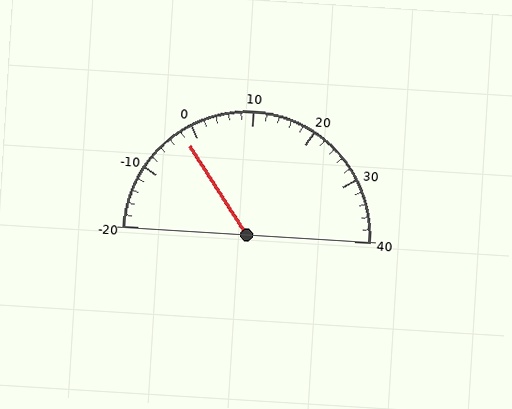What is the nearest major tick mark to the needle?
The nearest major tick mark is 0.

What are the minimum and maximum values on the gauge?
The gauge ranges from -20 to 40.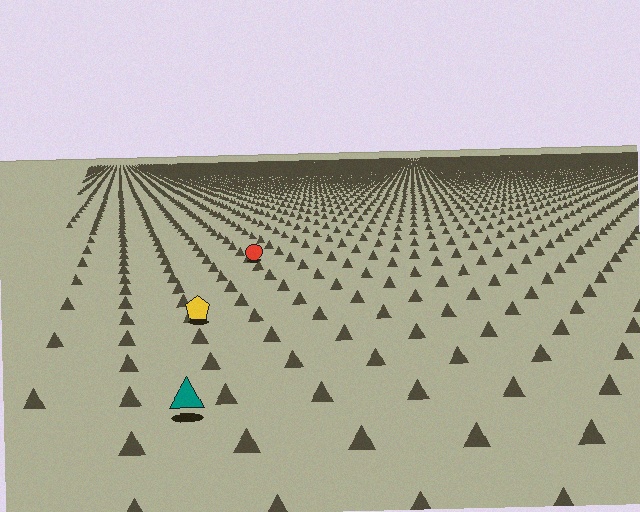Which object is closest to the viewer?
The teal triangle is closest. The texture marks near it are larger and more spread out.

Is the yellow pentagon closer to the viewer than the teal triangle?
No. The teal triangle is closer — you can tell from the texture gradient: the ground texture is coarser near it.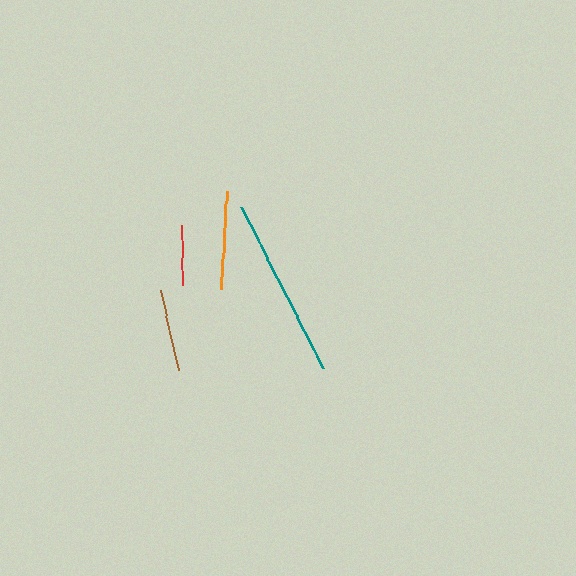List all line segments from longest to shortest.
From longest to shortest: teal, orange, brown, red.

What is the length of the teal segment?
The teal segment is approximately 180 pixels long.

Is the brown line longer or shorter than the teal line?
The teal line is longer than the brown line.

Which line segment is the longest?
The teal line is the longest at approximately 180 pixels.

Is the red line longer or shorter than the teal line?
The teal line is longer than the red line.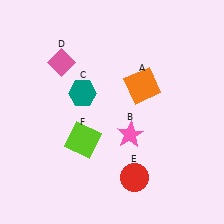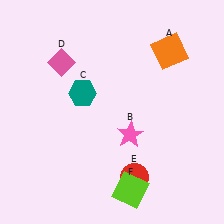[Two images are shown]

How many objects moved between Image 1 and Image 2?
2 objects moved between the two images.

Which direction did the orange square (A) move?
The orange square (A) moved up.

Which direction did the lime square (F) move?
The lime square (F) moved down.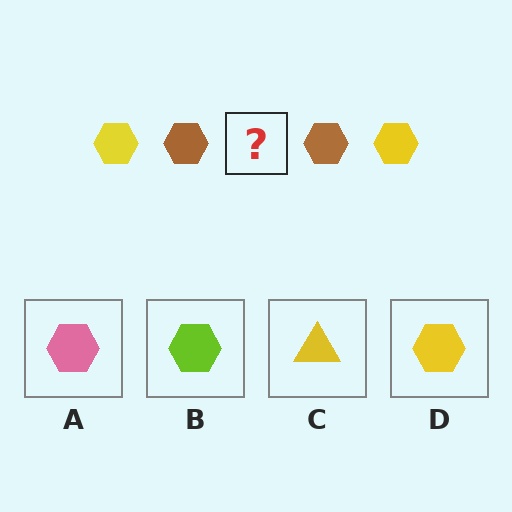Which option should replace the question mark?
Option D.